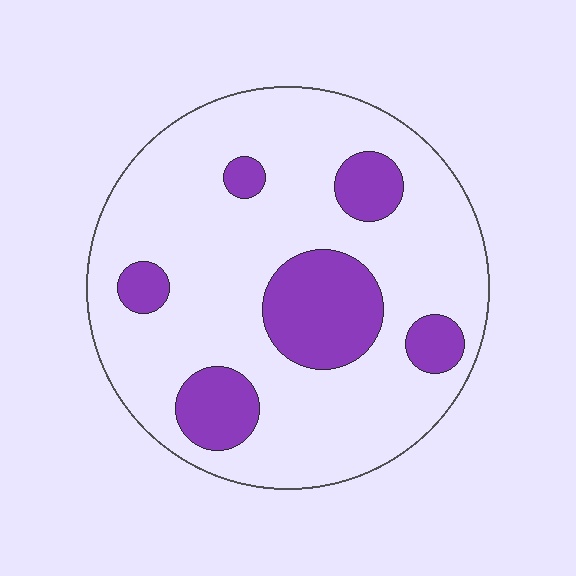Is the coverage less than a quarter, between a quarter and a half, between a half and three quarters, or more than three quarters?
Less than a quarter.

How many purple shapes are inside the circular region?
6.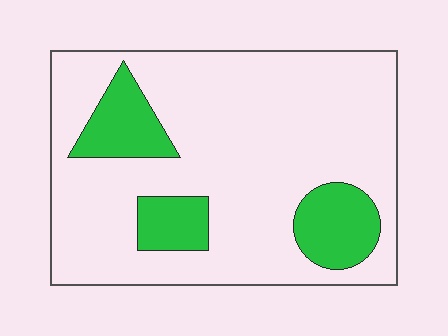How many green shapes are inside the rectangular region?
3.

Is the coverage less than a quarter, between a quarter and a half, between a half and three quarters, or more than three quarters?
Less than a quarter.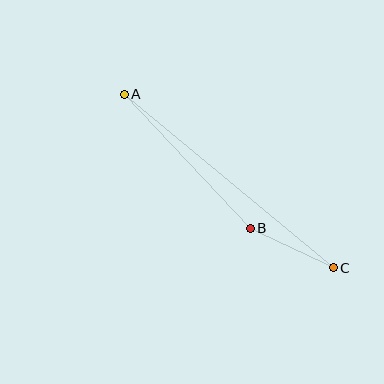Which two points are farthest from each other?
Points A and C are farthest from each other.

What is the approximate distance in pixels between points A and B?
The distance between A and B is approximately 184 pixels.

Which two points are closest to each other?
Points B and C are closest to each other.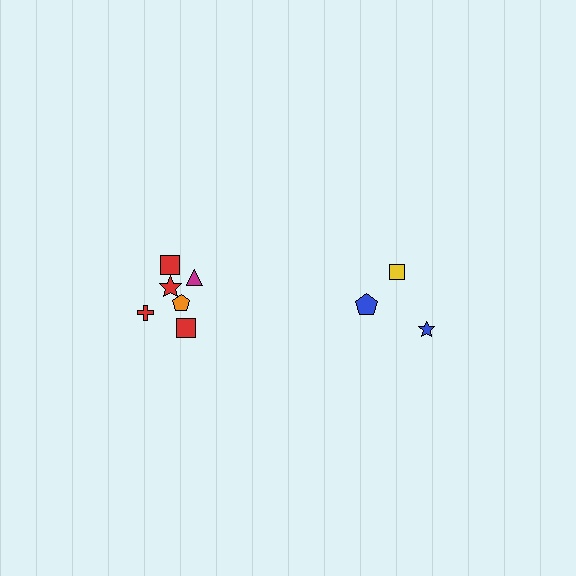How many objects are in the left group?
There are 6 objects.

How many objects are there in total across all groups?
There are 9 objects.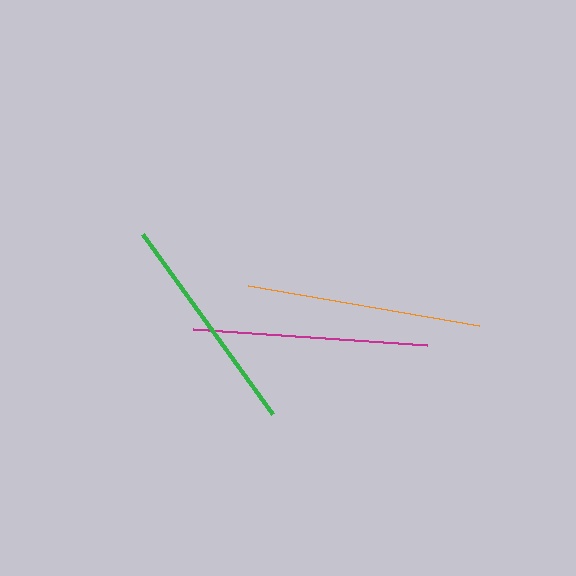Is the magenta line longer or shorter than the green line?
The magenta line is longer than the green line.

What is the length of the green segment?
The green segment is approximately 222 pixels long.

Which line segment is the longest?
The orange line is the longest at approximately 235 pixels.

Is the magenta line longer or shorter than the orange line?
The orange line is longer than the magenta line.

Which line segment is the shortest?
The green line is the shortest at approximately 222 pixels.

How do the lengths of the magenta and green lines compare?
The magenta and green lines are approximately the same length.